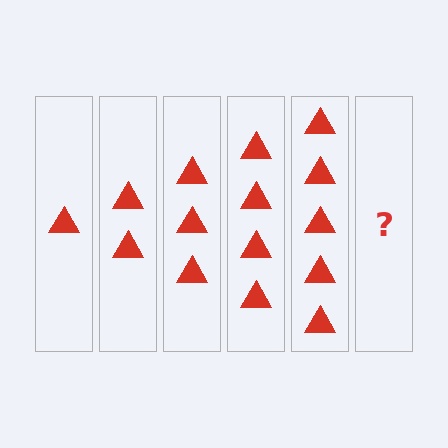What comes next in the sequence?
The next element should be 6 triangles.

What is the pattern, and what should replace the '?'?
The pattern is that each step adds one more triangle. The '?' should be 6 triangles.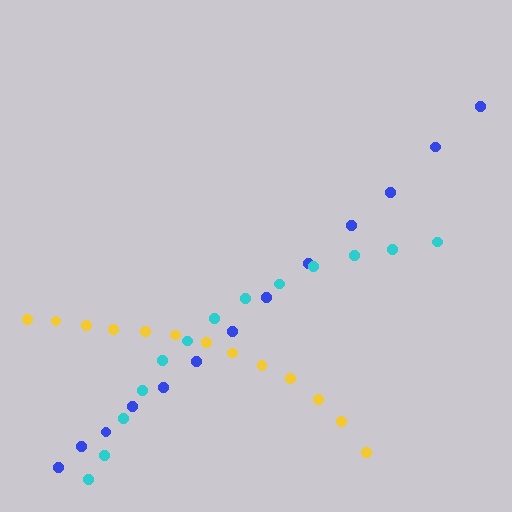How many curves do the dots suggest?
There are 3 distinct paths.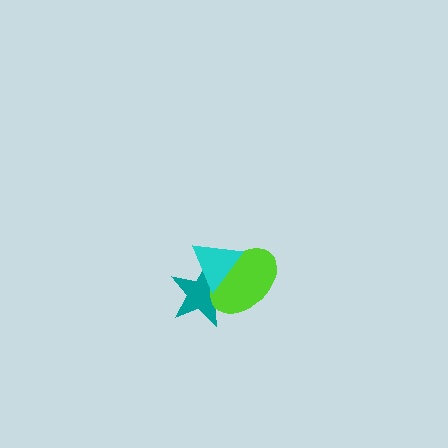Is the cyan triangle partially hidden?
No, no other shape covers it.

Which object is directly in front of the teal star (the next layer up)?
The lime ellipse is directly in front of the teal star.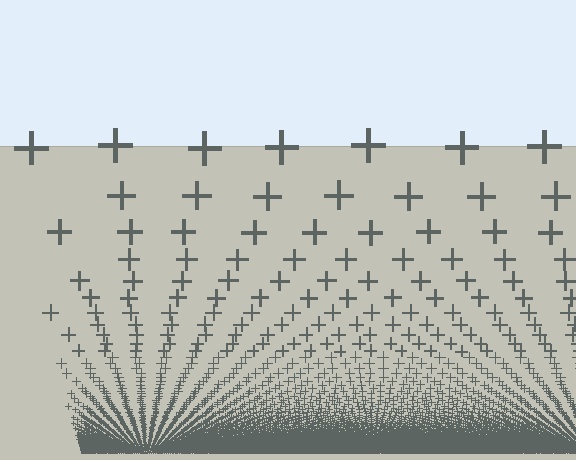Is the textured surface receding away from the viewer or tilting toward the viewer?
The surface appears to tilt toward the viewer. Texture elements get larger and sparser toward the top.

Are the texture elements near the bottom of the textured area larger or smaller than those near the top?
Smaller. The gradient is inverted — elements near the bottom are smaller and denser.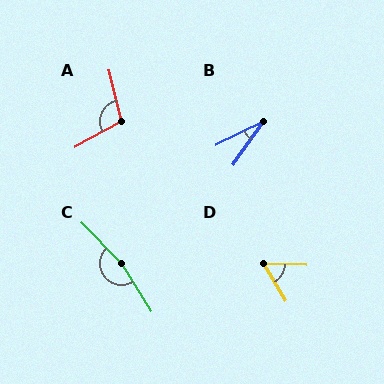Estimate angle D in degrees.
Approximately 56 degrees.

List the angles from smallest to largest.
B (28°), D (56°), A (105°), C (168°).